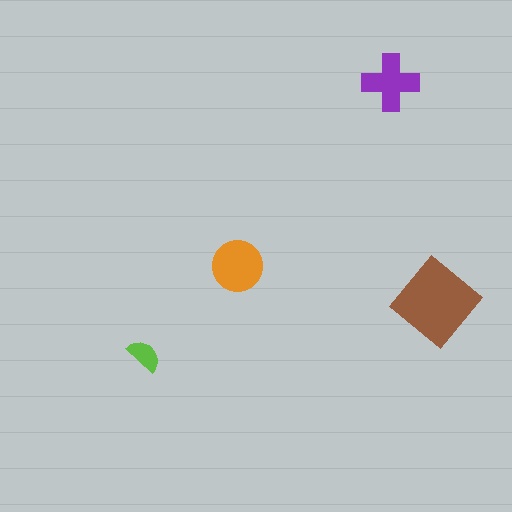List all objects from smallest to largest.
The lime semicircle, the purple cross, the orange circle, the brown diamond.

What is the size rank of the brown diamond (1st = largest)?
1st.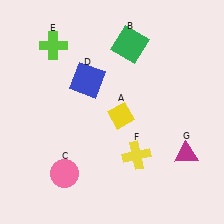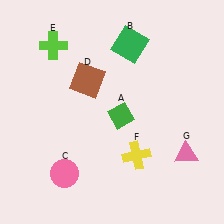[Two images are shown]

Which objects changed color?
A changed from yellow to green. D changed from blue to brown. G changed from magenta to pink.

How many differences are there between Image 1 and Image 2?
There are 3 differences between the two images.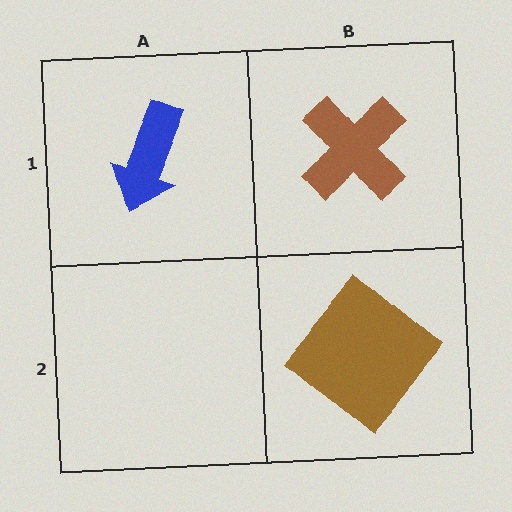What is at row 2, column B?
A brown diamond.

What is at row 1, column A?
A blue arrow.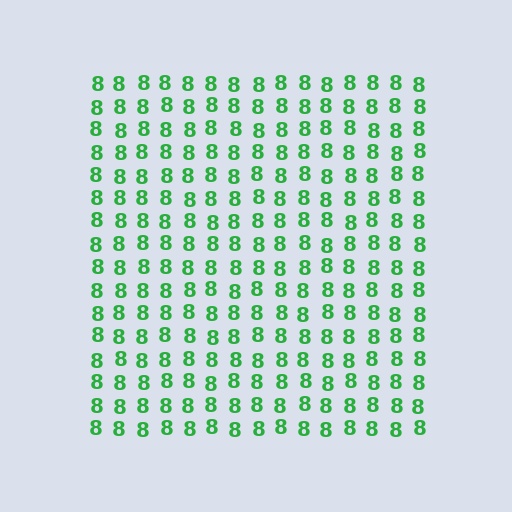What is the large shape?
The large shape is a square.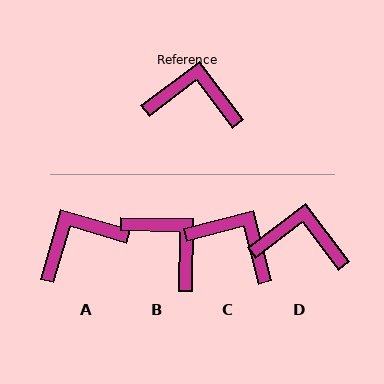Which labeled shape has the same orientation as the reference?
D.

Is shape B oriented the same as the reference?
No, it is off by about 38 degrees.